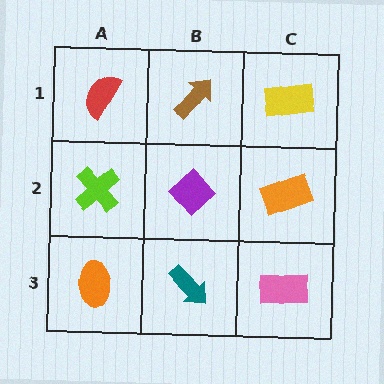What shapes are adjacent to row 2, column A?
A red semicircle (row 1, column A), an orange ellipse (row 3, column A), a purple diamond (row 2, column B).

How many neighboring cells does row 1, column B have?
3.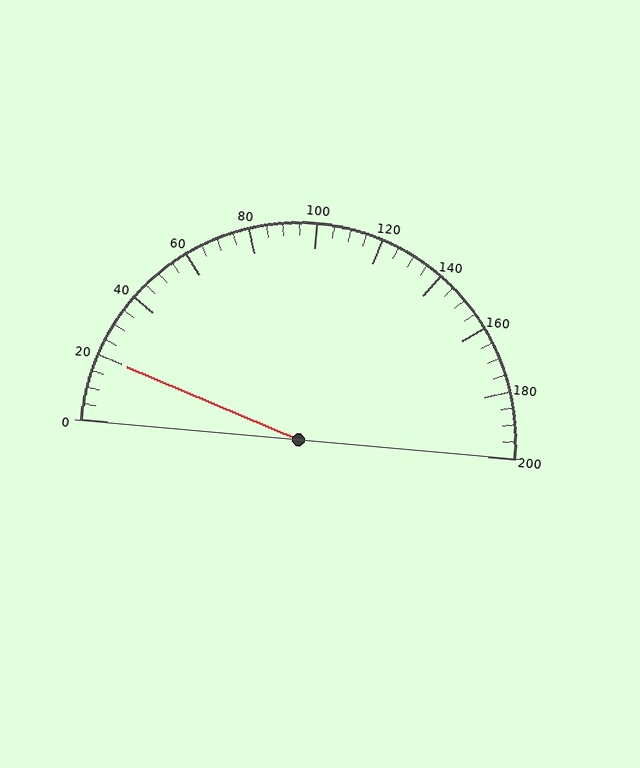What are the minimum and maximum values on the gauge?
The gauge ranges from 0 to 200.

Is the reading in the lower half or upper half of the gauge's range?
The reading is in the lower half of the range (0 to 200).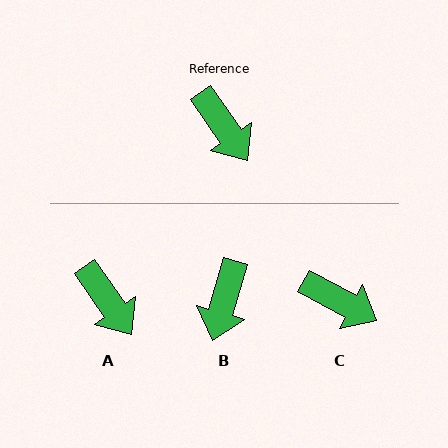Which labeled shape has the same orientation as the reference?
A.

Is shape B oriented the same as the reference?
No, it is off by about 50 degrees.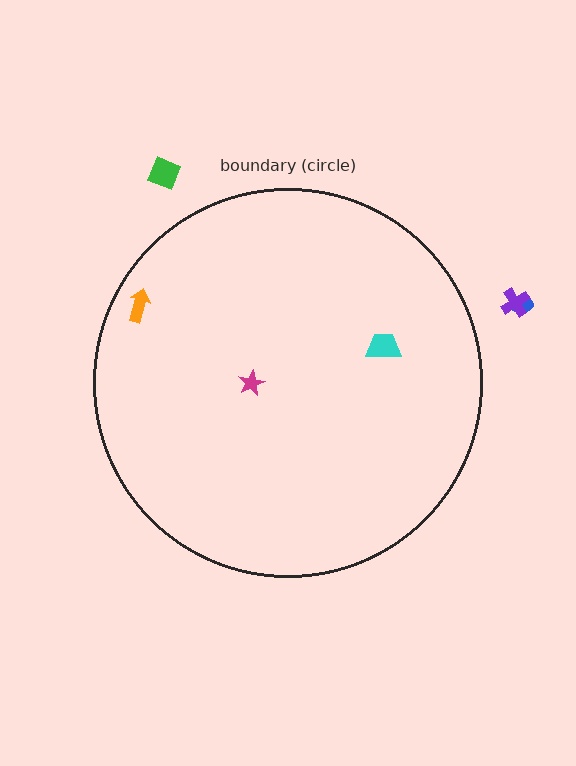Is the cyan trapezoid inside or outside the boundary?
Inside.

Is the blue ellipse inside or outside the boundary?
Outside.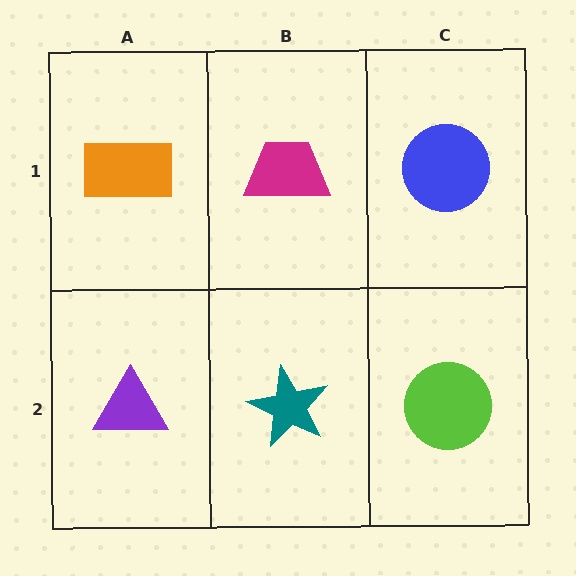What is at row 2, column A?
A purple triangle.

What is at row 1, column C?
A blue circle.